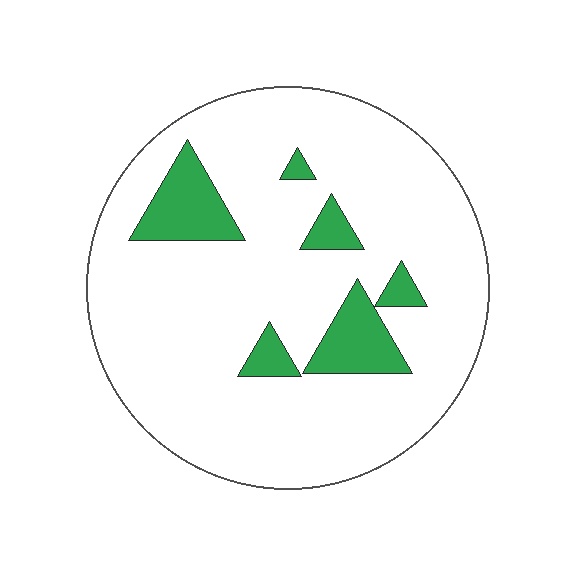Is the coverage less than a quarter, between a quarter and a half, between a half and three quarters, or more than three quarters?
Less than a quarter.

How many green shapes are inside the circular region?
6.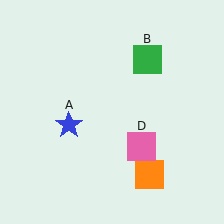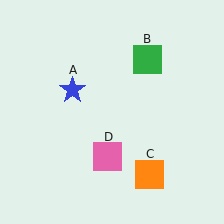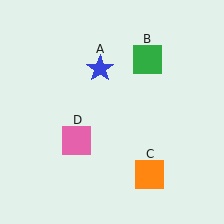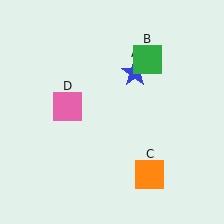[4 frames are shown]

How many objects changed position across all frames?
2 objects changed position: blue star (object A), pink square (object D).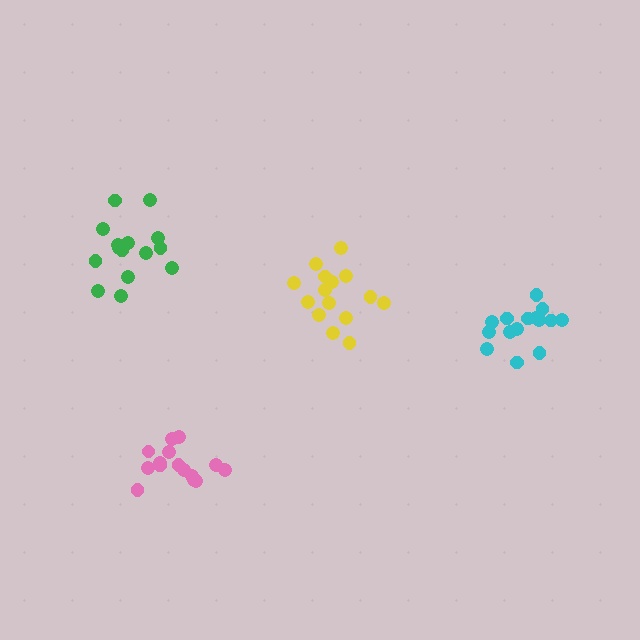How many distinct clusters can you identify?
There are 4 distinct clusters.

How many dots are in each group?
Group 1: 15 dots, Group 2: 15 dots, Group 3: 15 dots, Group 4: 15 dots (60 total).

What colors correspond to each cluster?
The clusters are colored: yellow, pink, green, cyan.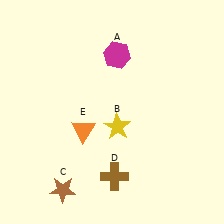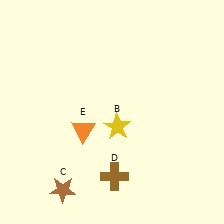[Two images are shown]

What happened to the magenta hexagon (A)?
The magenta hexagon (A) was removed in Image 2. It was in the top-right area of Image 1.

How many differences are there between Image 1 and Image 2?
There is 1 difference between the two images.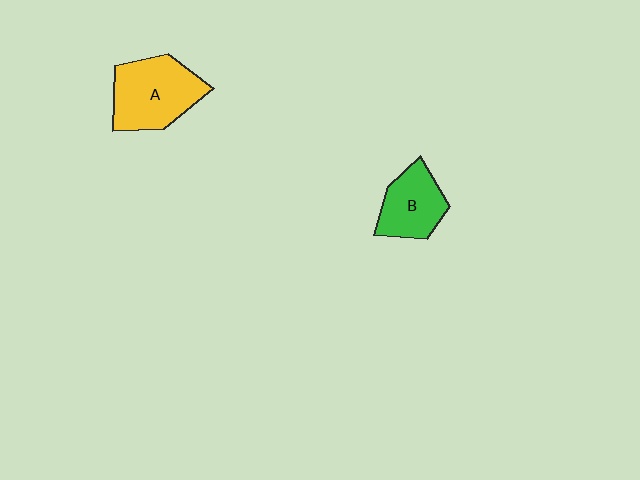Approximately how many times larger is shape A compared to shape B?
Approximately 1.4 times.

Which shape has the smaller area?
Shape B (green).